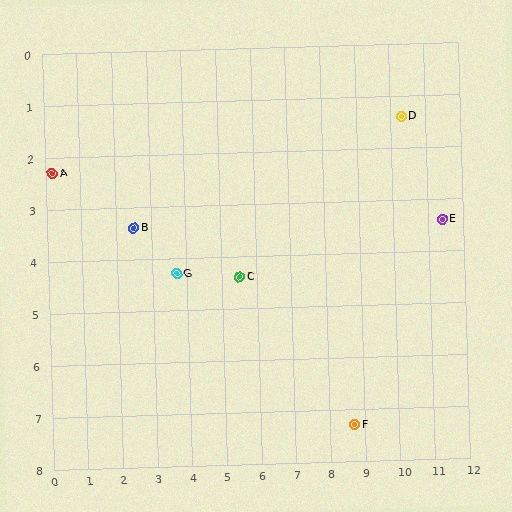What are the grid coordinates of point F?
Point F is at approximately (8.7, 7.3).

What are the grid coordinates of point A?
Point A is at approximately (0.2, 2.3).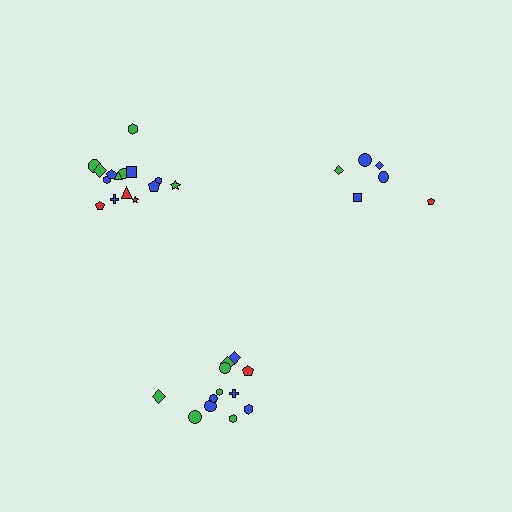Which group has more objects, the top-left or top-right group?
The top-left group.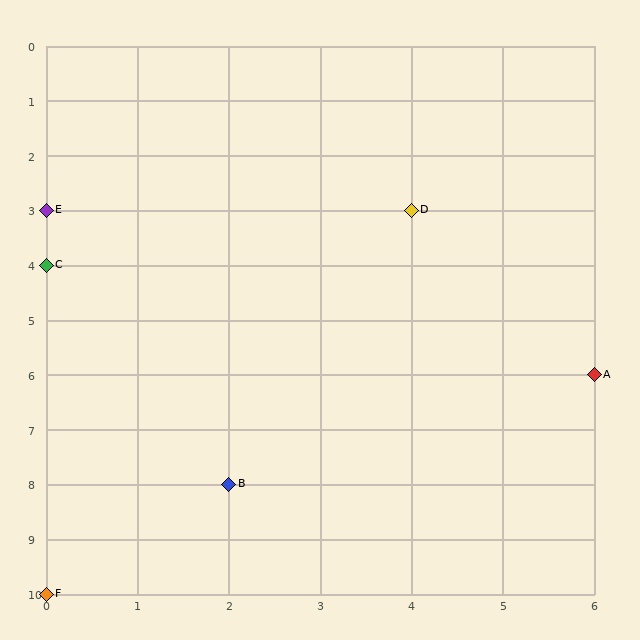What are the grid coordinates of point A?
Point A is at grid coordinates (6, 6).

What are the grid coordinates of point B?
Point B is at grid coordinates (2, 8).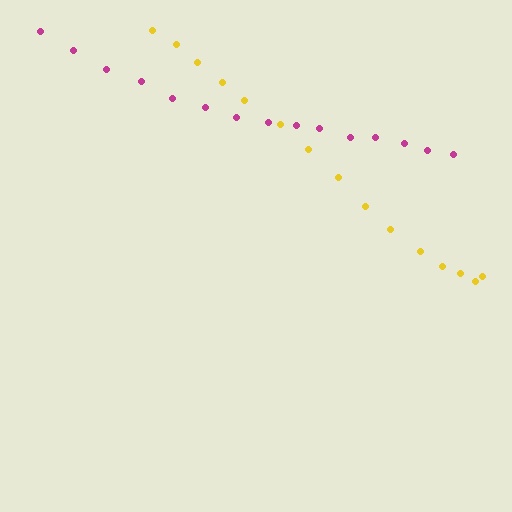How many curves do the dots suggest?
There are 2 distinct paths.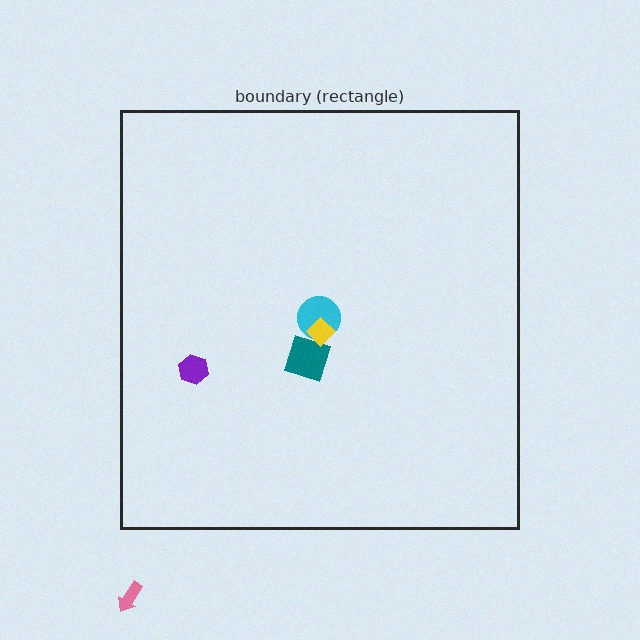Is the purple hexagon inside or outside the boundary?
Inside.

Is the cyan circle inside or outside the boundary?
Inside.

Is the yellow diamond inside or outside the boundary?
Inside.